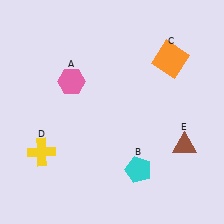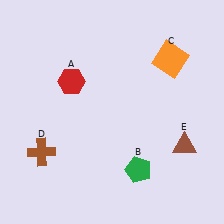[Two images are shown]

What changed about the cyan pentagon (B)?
In Image 1, B is cyan. In Image 2, it changed to green.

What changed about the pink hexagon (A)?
In Image 1, A is pink. In Image 2, it changed to red.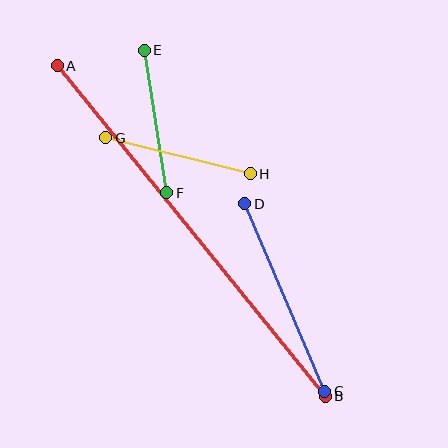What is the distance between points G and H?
The distance is approximately 149 pixels.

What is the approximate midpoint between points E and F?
The midpoint is at approximately (155, 121) pixels.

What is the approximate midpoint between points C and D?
The midpoint is at approximately (285, 297) pixels.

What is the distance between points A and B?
The distance is approximately 425 pixels.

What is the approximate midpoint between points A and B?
The midpoint is at approximately (191, 231) pixels.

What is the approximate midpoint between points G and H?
The midpoint is at approximately (178, 156) pixels.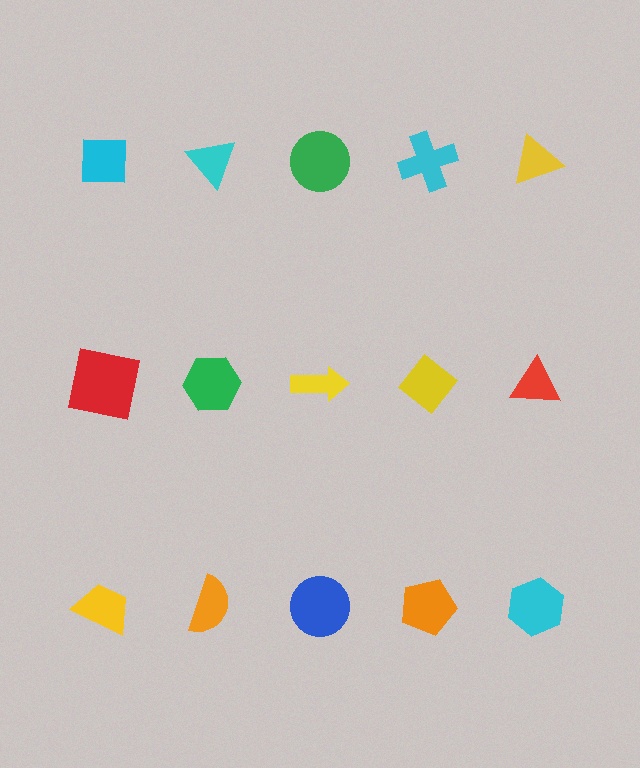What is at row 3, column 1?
A yellow trapezoid.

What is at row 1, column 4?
A cyan cross.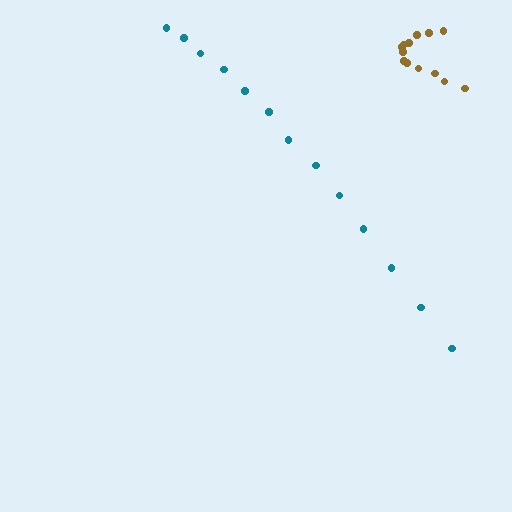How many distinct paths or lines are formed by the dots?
There are 2 distinct paths.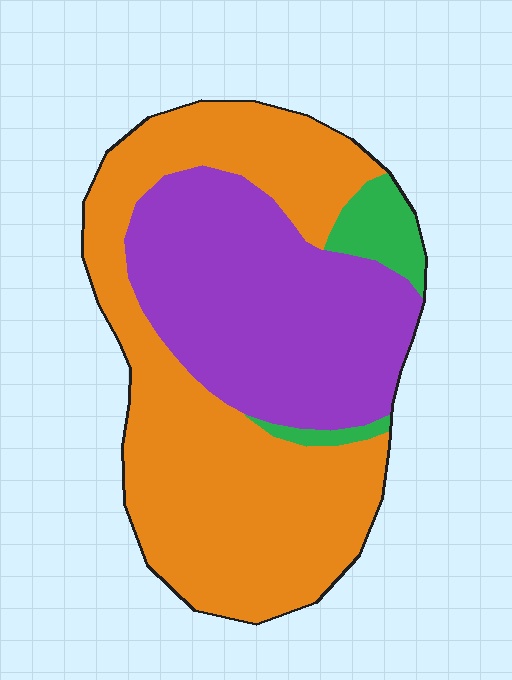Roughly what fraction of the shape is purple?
Purple covers 38% of the shape.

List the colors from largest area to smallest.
From largest to smallest: orange, purple, green.